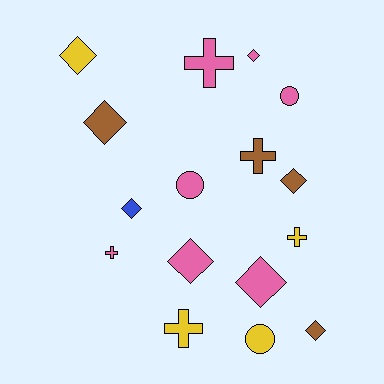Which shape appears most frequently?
Diamond, with 8 objects.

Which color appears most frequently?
Pink, with 7 objects.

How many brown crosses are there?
There is 1 brown cross.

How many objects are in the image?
There are 16 objects.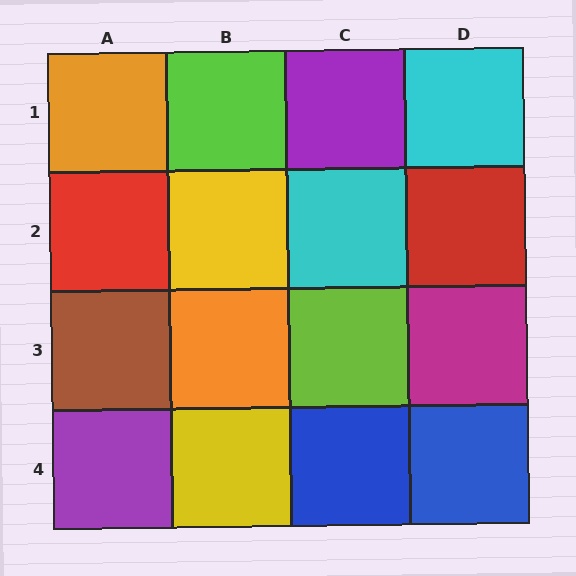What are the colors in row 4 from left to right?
Purple, yellow, blue, blue.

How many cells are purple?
2 cells are purple.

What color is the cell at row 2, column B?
Yellow.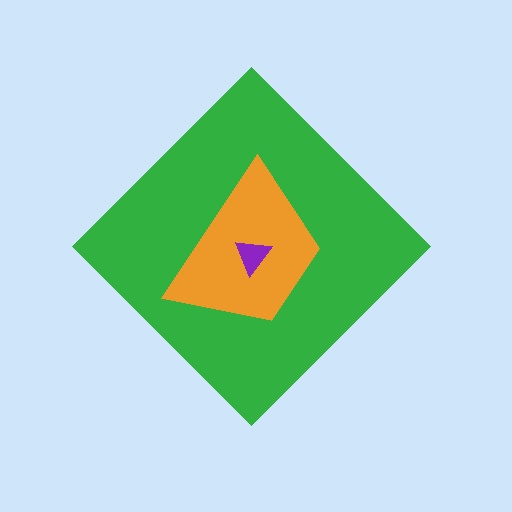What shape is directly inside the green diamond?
The orange trapezoid.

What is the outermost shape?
The green diamond.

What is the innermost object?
The purple triangle.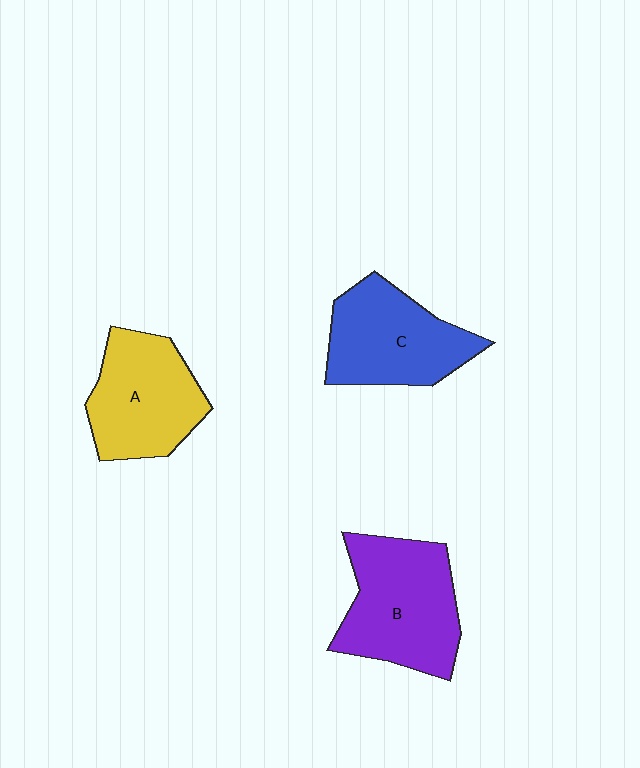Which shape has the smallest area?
Shape A (yellow).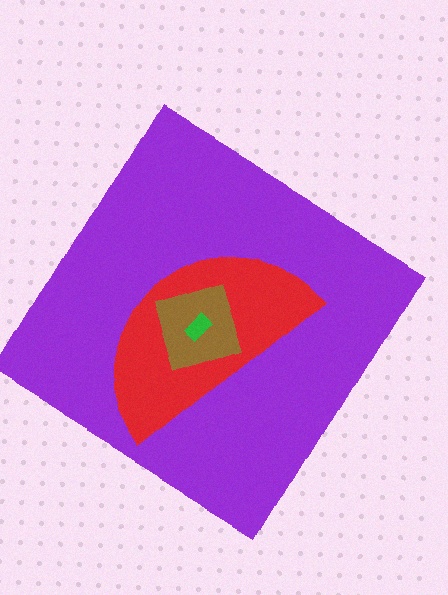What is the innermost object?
The green rectangle.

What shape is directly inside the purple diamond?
The red semicircle.